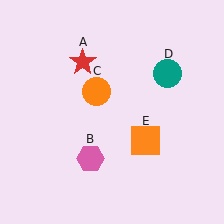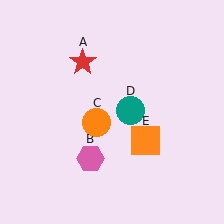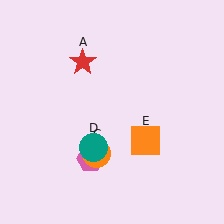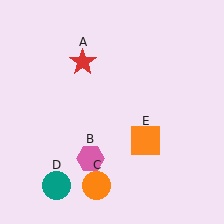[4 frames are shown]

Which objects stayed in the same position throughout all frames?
Red star (object A) and pink hexagon (object B) and orange square (object E) remained stationary.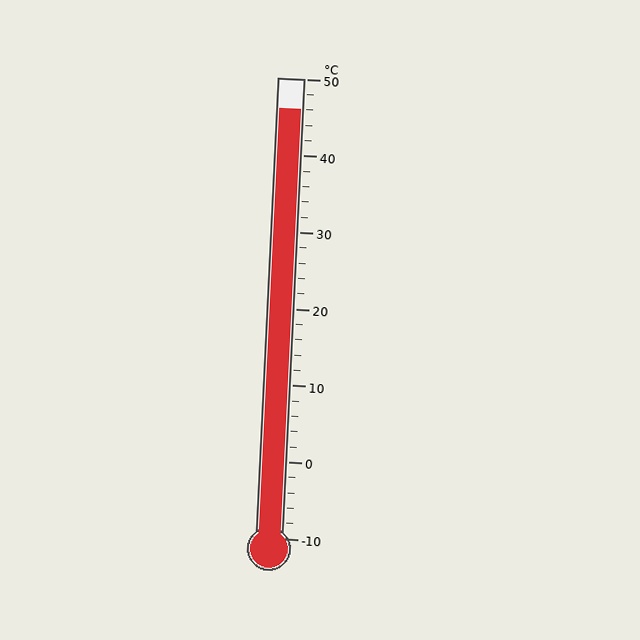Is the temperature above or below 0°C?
The temperature is above 0°C.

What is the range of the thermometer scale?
The thermometer scale ranges from -10°C to 50°C.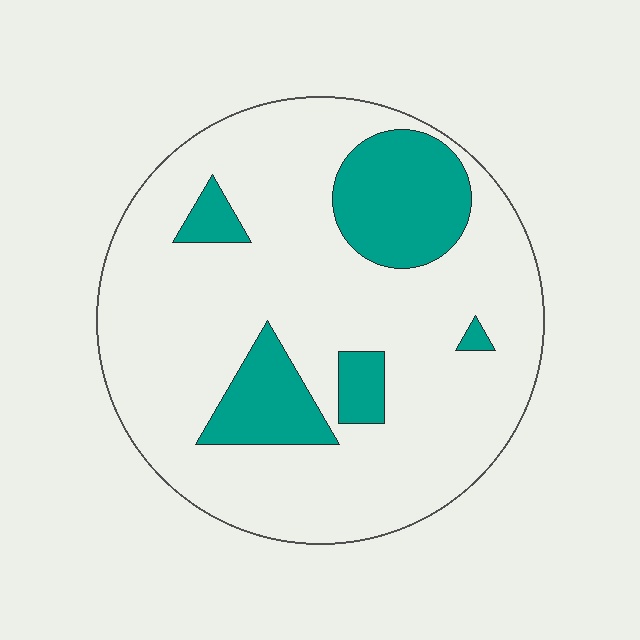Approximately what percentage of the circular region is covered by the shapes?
Approximately 20%.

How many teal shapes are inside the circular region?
5.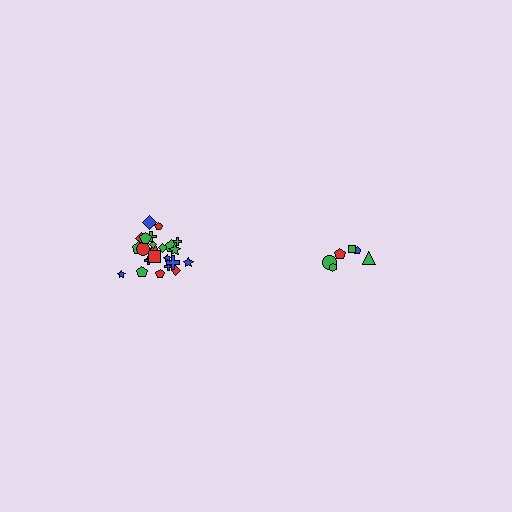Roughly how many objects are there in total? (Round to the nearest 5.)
Roughly 30 objects in total.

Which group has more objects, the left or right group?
The left group.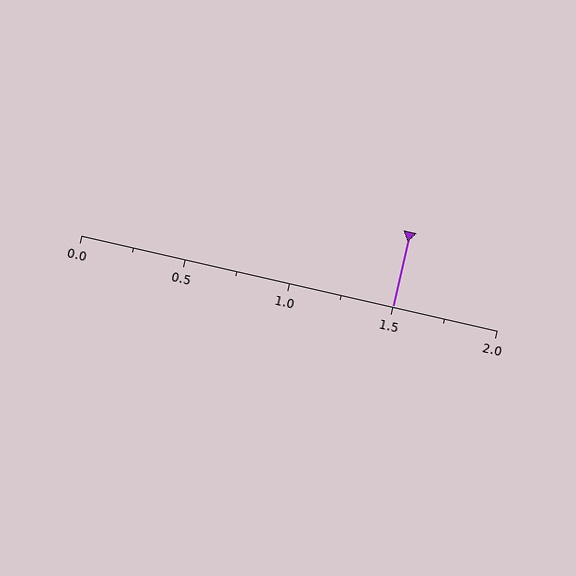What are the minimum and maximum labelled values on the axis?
The axis runs from 0.0 to 2.0.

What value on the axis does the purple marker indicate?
The marker indicates approximately 1.5.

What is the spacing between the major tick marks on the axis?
The major ticks are spaced 0.5 apart.